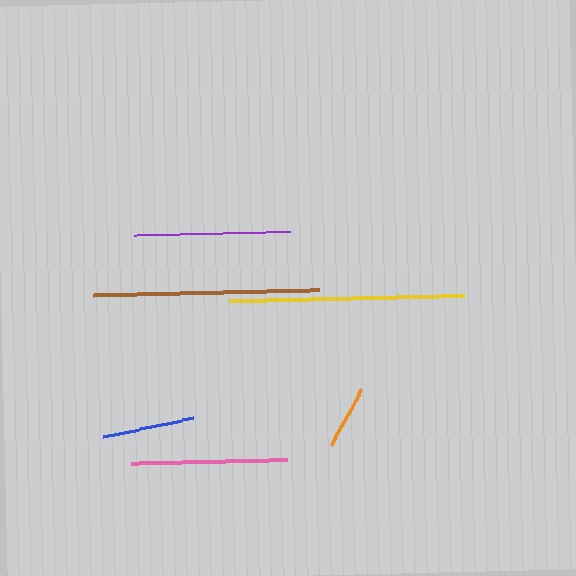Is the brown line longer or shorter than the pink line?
The brown line is longer than the pink line.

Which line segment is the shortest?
The orange line is the shortest at approximately 64 pixels.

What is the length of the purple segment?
The purple segment is approximately 155 pixels long.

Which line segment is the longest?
The yellow line is the longest at approximately 235 pixels.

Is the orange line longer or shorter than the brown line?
The brown line is longer than the orange line.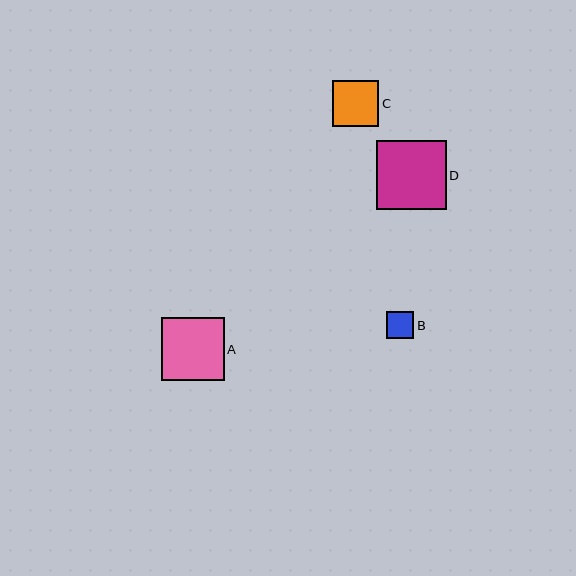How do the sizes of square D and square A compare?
Square D and square A are approximately the same size.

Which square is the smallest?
Square B is the smallest with a size of approximately 27 pixels.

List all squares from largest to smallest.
From largest to smallest: D, A, C, B.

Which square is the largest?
Square D is the largest with a size of approximately 69 pixels.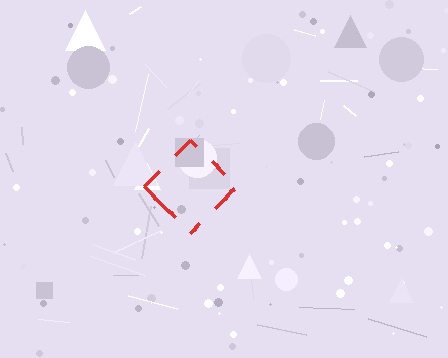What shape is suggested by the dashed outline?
The dashed outline suggests a diamond.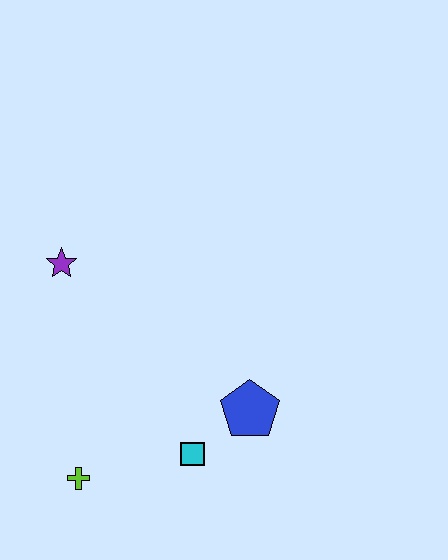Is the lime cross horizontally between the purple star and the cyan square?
Yes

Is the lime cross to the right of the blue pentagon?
No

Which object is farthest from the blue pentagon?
The purple star is farthest from the blue pentagon.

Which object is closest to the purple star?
The lime cross is closest to the purple star.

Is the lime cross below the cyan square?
Yes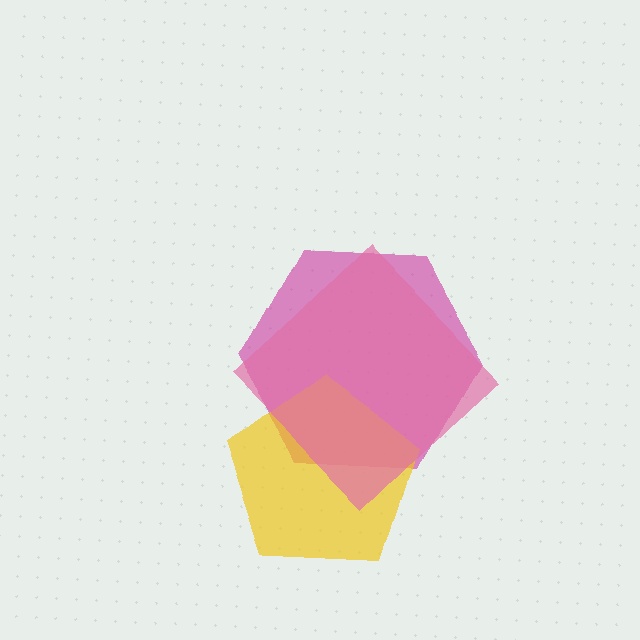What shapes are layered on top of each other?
The layered shapes are: a magenta hexagon, a yellow pentagon, a pink diamond.